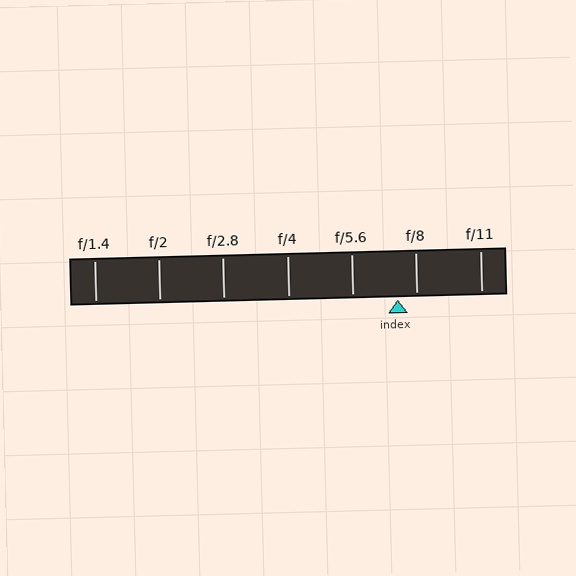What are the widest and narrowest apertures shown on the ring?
The widest aperture shown is f/1.4 and the narrowest is f/11.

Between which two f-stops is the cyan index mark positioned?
The index mark is between f/5.6 and f/8.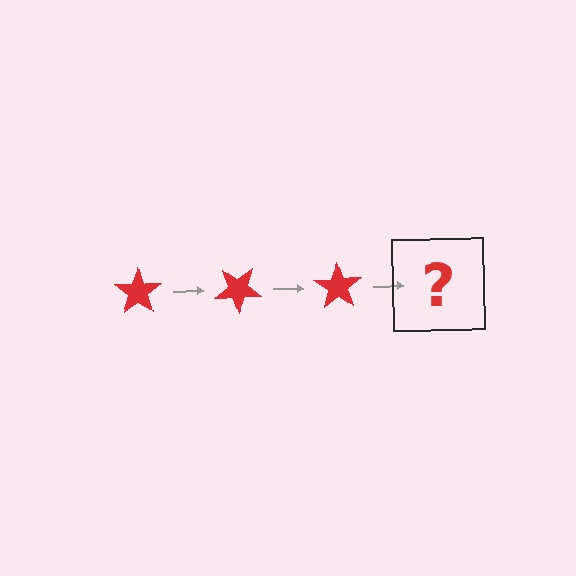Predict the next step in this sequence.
The next step is a red star rotated 105 degrees.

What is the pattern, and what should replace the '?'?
The pattern is that the star rotates 35 degrees each step. The '?' should be a red star rotated 105 degrees.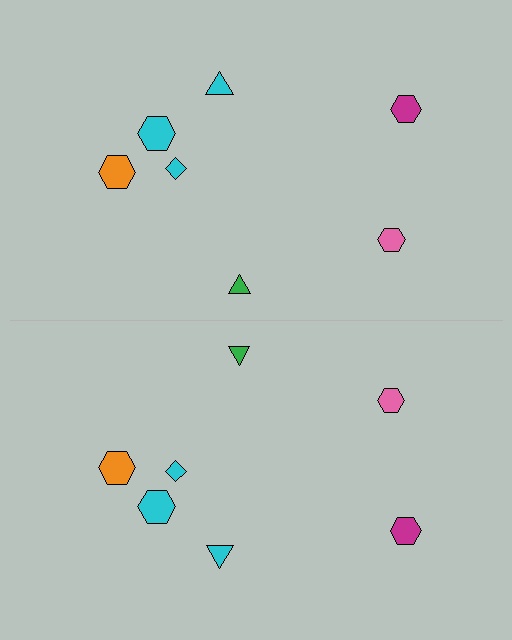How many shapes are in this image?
There are 14 shapes in this image.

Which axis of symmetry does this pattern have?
The pattern has a horizontal axis of symmetry running through the center of the image.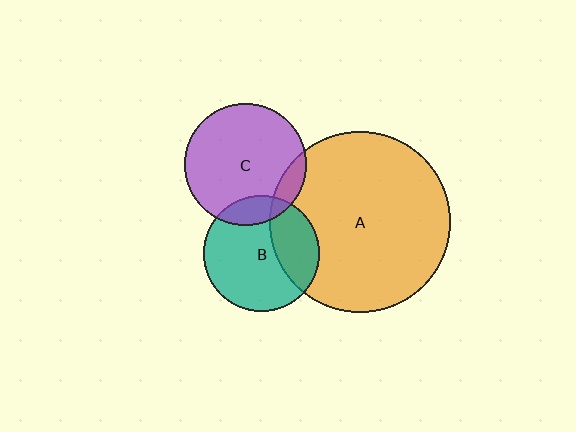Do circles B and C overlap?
Yes.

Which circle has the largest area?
Circle A (orange).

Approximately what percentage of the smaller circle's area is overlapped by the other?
Approximately 15%.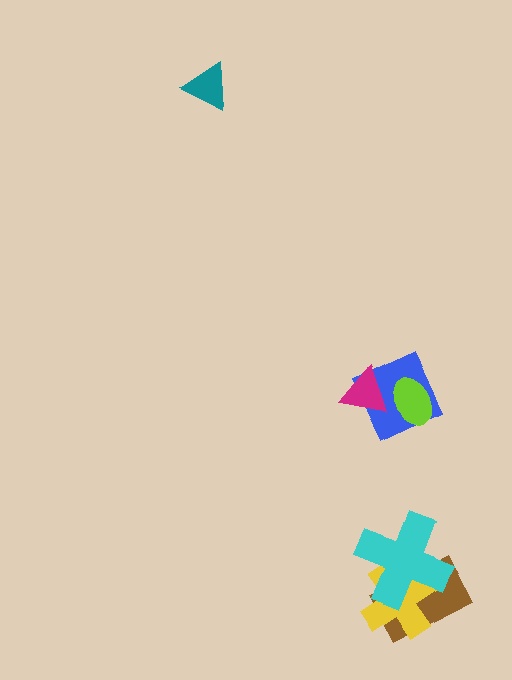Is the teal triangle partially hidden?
No, no other shape covers it.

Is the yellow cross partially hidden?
Yes, it is partially covered by another shape.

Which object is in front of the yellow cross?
The cyan cross is in front of the yellow cross.